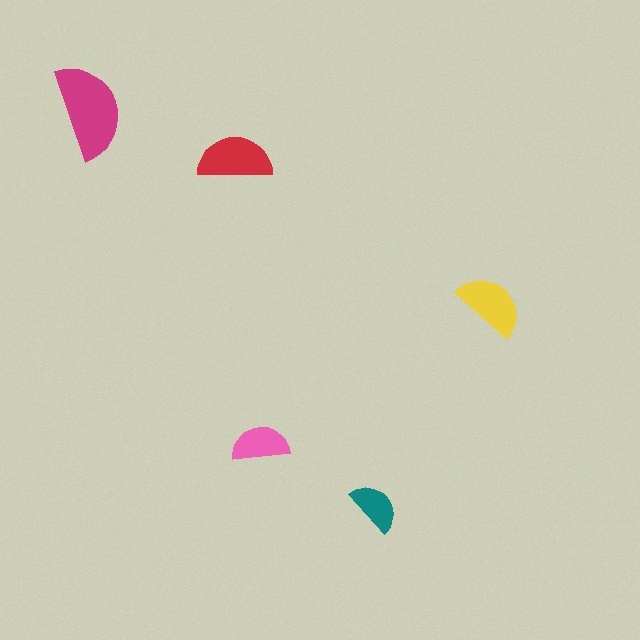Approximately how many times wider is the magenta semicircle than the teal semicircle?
About 2 times wider.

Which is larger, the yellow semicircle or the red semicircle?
The red one.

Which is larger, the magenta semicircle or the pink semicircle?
The magenta one.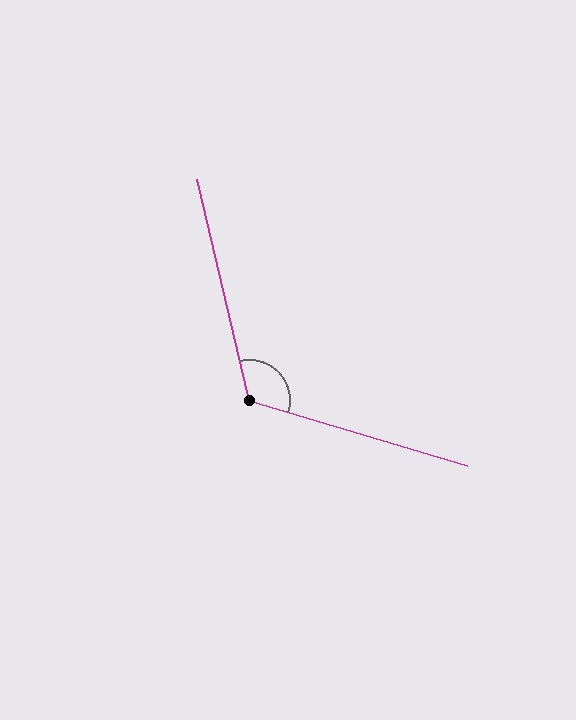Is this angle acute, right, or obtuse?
It is obtuse.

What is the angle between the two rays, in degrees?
Approximately 120 degrees.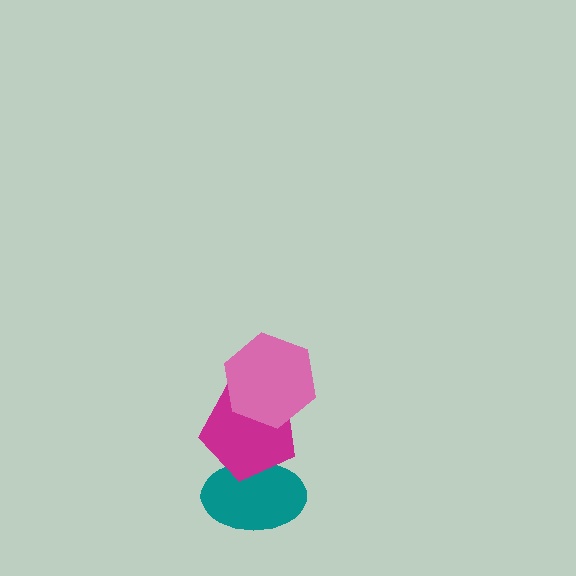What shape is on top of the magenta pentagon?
The pink hexagon is on top of the magenta pentagon.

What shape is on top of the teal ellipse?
The magenta pentagon is on top of the teal ellipse.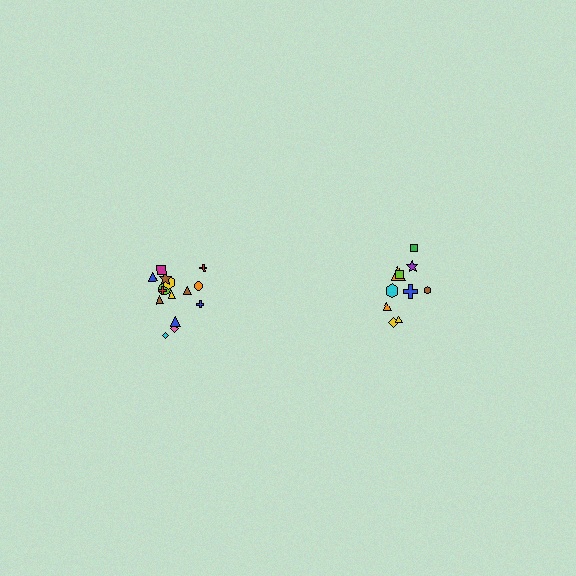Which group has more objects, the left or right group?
The left group.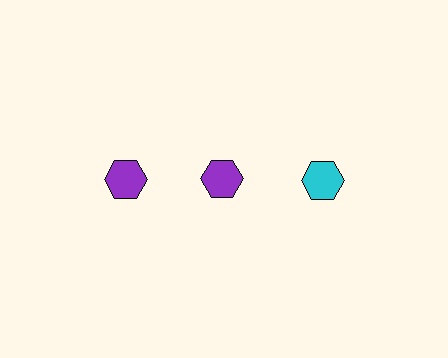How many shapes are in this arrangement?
There are 3 shapes arranged in a grid pattern.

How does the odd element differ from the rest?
It has a different color: cyan instead of purple.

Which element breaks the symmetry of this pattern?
The cyan hexagon in the top row, center column breaks the symmetry. All other shapes are purple hexagons.